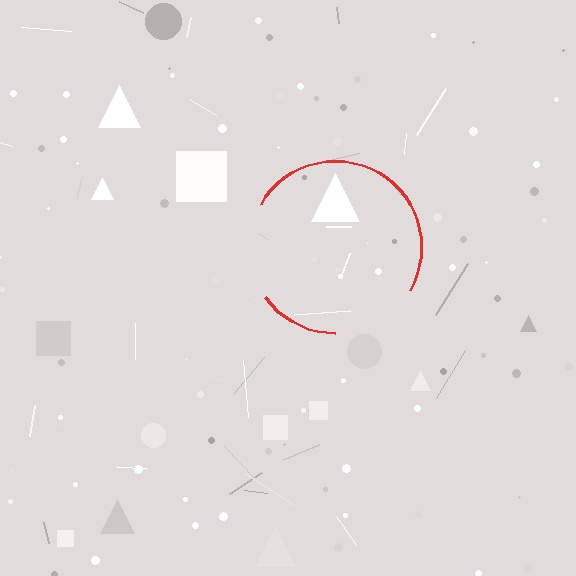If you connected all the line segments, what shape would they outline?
They would outline a circle.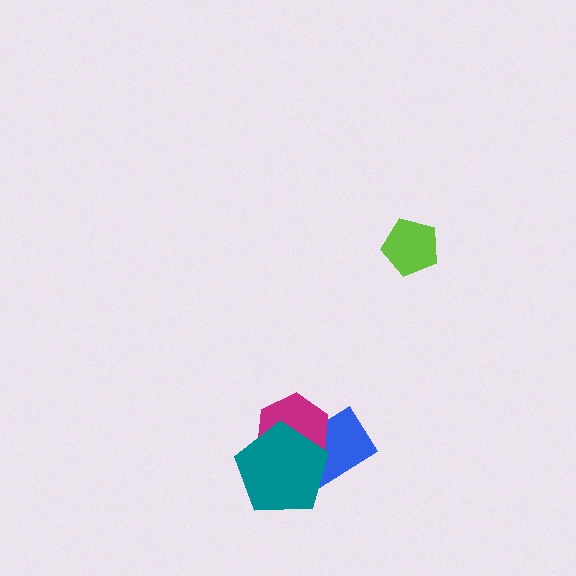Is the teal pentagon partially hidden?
No, no other shape covers it.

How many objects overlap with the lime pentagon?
0 objects overlap with the lime pentagon.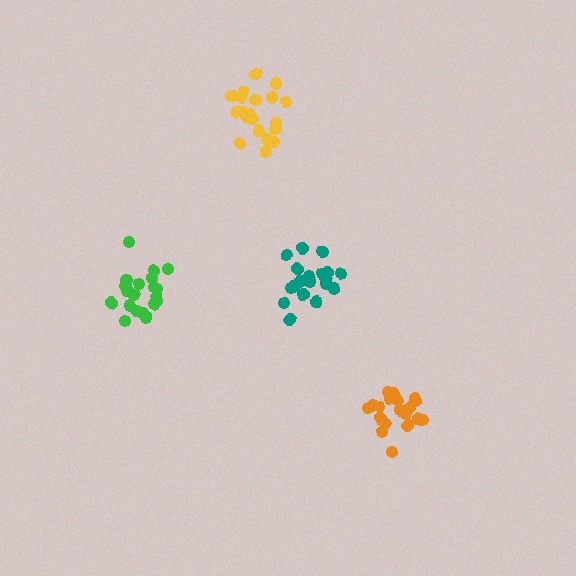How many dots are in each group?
Group 1: 20 dots, Group 2: 20 dots, Group 3: 20 dots, Group 4: 19 dots (79 total).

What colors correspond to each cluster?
The clusters are colored: yellow, orange, green, teal.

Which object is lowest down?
The orange cluster is bottommost.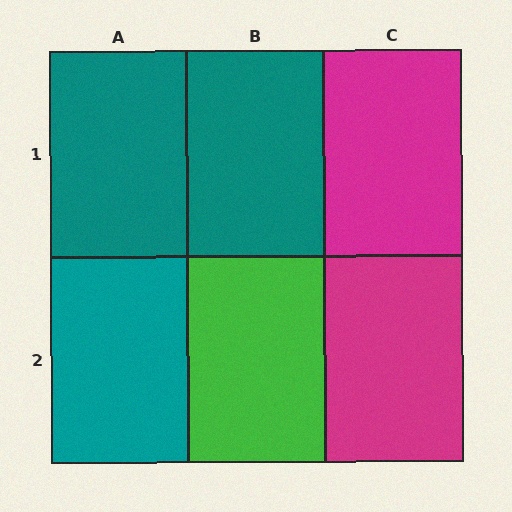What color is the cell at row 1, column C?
Magenta.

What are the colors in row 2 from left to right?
Teal, green, magenta.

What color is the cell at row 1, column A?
Teal.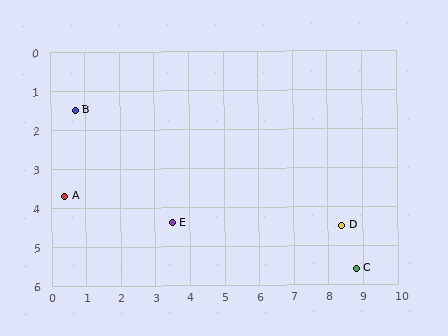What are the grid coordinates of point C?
Point C is at approximately (8.8, 5.6).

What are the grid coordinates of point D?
Point D is at approximately (8.4, 4.5).